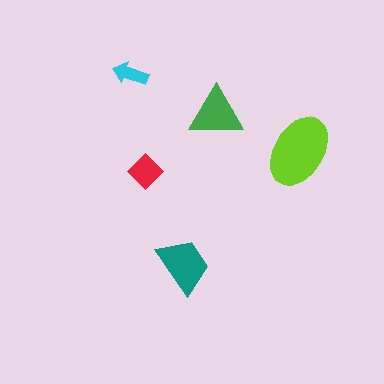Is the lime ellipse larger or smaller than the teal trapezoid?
Larger.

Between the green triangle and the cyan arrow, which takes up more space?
The green triangle.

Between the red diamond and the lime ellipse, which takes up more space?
The lime ellipse.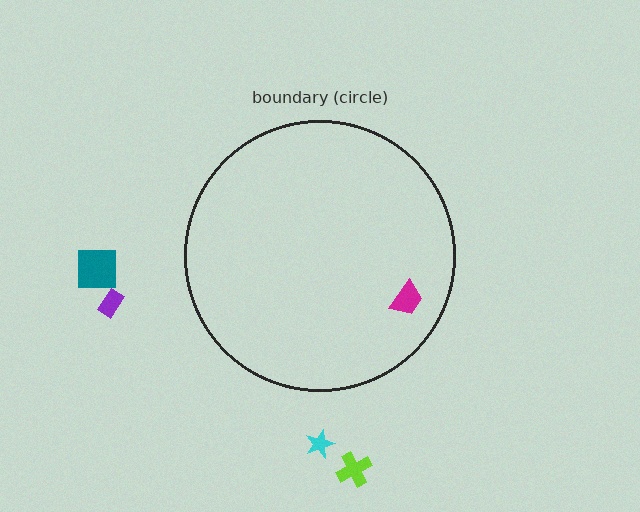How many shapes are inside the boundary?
1 inside, 4 outside.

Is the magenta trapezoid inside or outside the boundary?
Inside.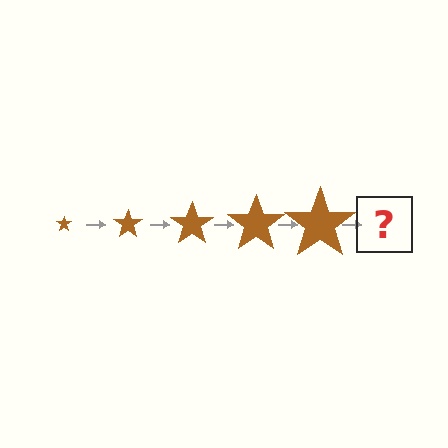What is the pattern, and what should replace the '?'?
The pattern is that the star gets progressively larger each step. The '?' should be a brown star, larger than the previous one.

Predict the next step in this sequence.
The next step is a brown star, larger than the previous one.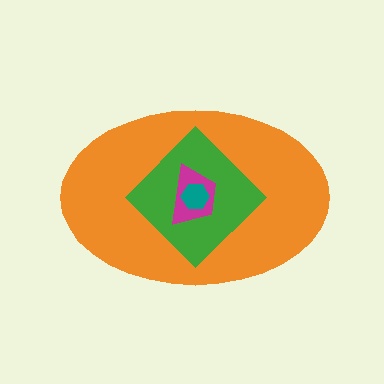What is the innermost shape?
The teal hexagon.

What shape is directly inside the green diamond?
The magenta trapezoid.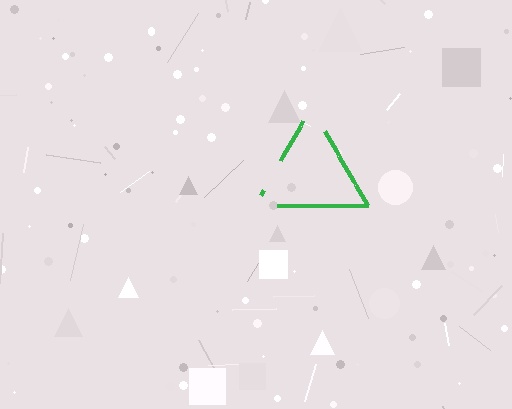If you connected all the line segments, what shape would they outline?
They would outline a triangle.